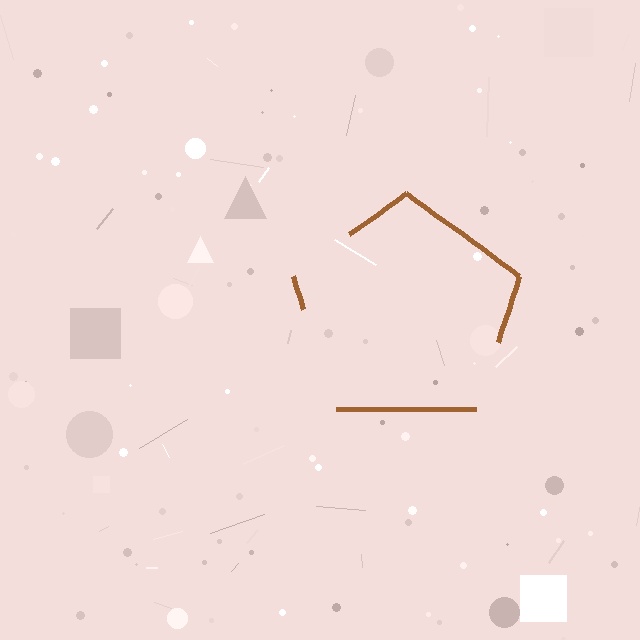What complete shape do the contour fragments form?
The contour fragments form a pentagon.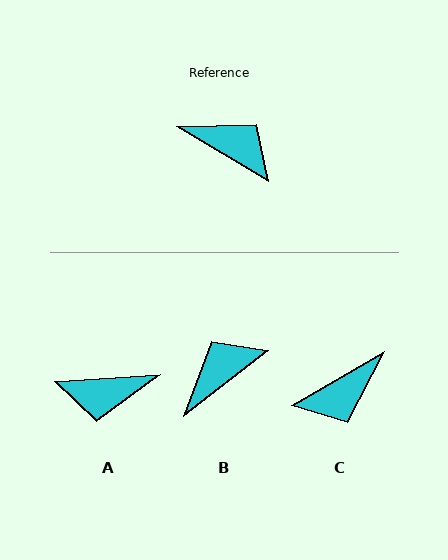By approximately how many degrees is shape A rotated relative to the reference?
Approximately 146 degrees clockwise.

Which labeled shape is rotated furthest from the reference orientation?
A, about 146 degrees away.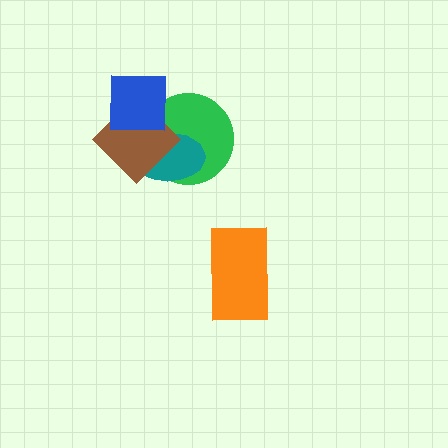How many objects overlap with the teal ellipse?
3 objects overlap with the teal ellipse.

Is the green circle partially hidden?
Yes, it is partially covered by another shape.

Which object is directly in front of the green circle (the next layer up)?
The teal ellipse is directly in front of the green circle.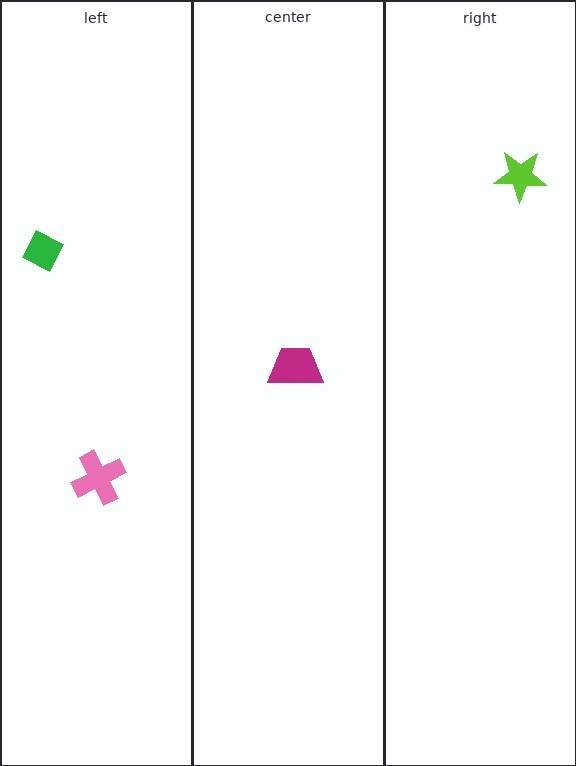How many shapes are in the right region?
1.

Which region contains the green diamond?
The left region.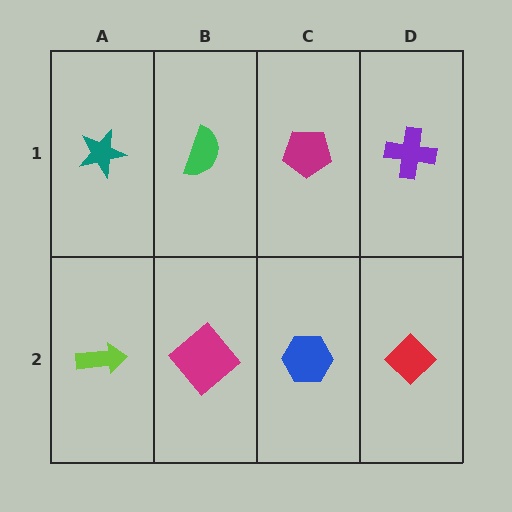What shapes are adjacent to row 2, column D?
A purple cross (row 1, column D), a blue hexagon (row 2, column C).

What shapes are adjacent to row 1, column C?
A blue hexagon (row 2, column C), a green semicircle (row 1, column B), a purple cross (row 1, column D).